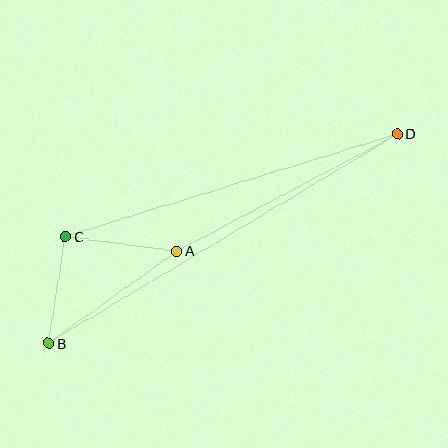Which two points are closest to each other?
Points B and C are closest to each other.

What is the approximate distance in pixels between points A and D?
The distance between A and D is approximately 250 pixels.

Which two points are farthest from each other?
Points B and D are farthest from each other.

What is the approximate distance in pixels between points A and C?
The distance between A and C is approximately 112 pixels.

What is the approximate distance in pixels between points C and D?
The distance between C and D is approximately 348 pixels.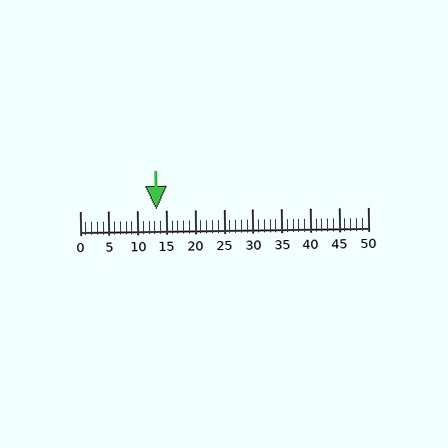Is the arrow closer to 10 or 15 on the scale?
The arrow is closer to 15.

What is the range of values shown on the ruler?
The ruler shows values from 0 to 50.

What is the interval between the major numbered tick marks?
The major tick marks are spaced 5 units apart.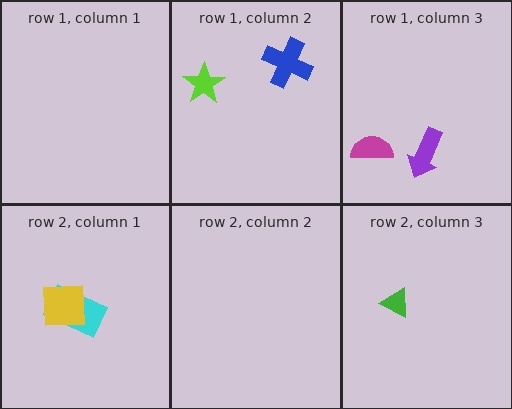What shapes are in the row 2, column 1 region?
The cyan rectangle, the yellow square.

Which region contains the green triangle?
The row 2, column 3 region.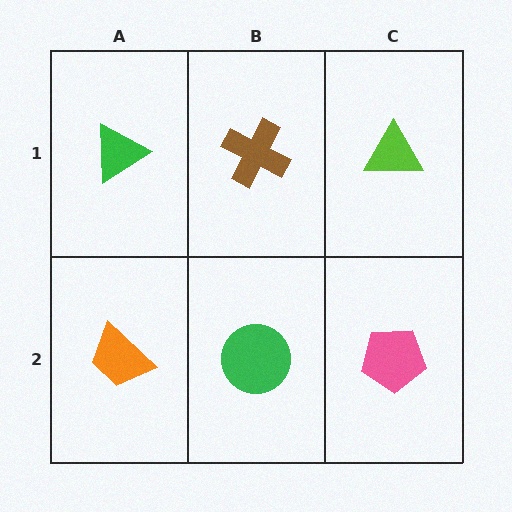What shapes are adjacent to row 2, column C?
A lime triangle (row 1, column C), a green circle (row 2, column B).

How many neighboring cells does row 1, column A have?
2.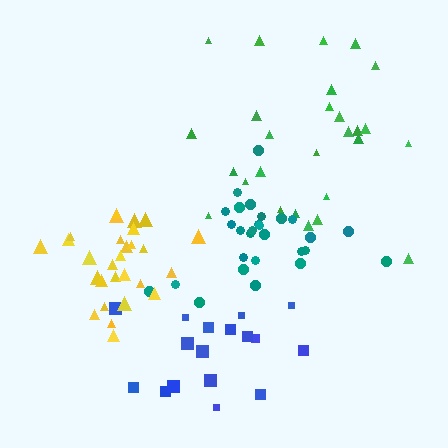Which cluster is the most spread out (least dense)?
Green.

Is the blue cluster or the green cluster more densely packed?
Blue.